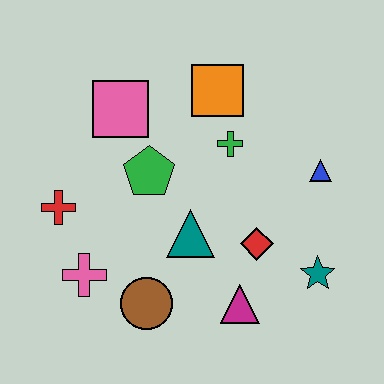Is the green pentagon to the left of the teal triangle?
Yes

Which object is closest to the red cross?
The pink cross is closest to the red cross.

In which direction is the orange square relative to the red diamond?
The orange square is above the red diamond.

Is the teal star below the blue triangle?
Yes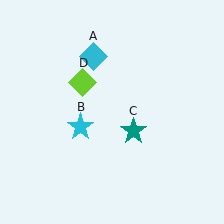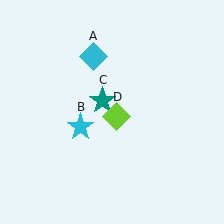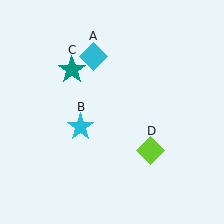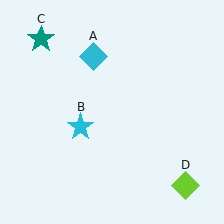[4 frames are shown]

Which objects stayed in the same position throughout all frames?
Cyan diamond (object A) and cyan star (object B) remained stationary.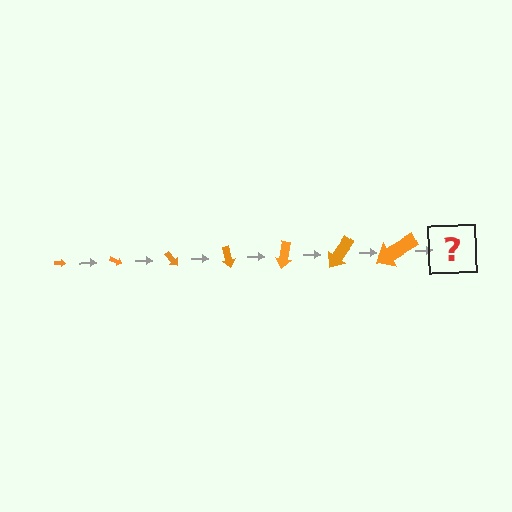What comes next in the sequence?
The next element should be an arrow, larger than the previous one and rotated 175 degrees from the start.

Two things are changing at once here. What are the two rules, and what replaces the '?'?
The two rules are that the arrow grows larger each step and it rotates 25 degrees each step. The '?' should be an arrow, larger than the previous one and rotated 175 degrees from the start.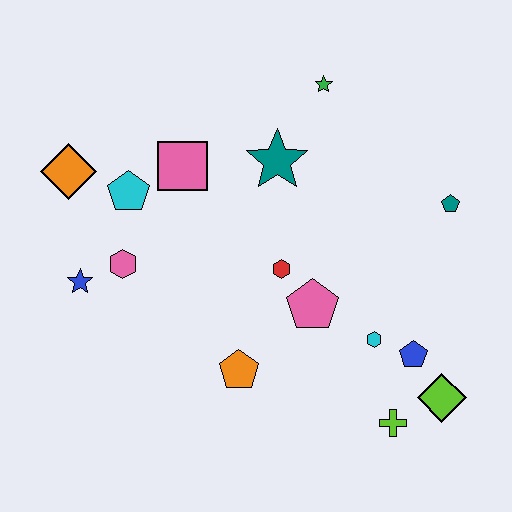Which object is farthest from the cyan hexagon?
The orange diamond is farthest from the cyan hexagon.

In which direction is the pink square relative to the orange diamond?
The pink square is to the right of the orange diamond.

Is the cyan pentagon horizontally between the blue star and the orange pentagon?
Yes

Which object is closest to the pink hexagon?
The blue star is closest to the pink hexagon.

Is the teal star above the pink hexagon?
Yes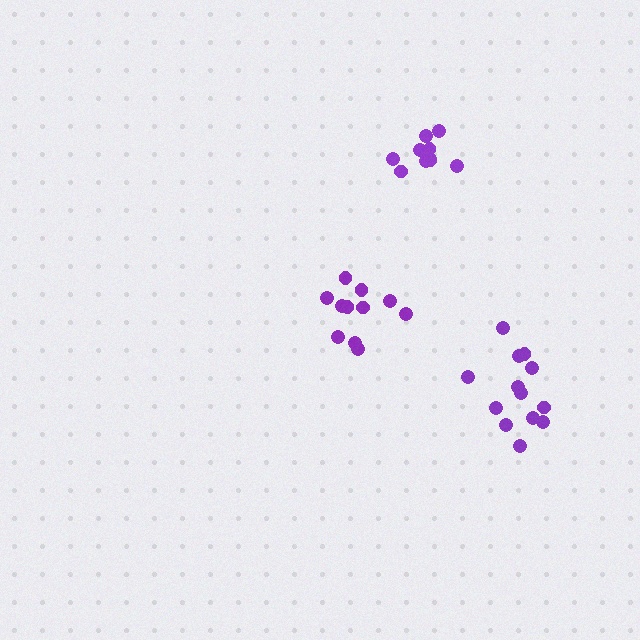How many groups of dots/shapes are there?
There are 3 groups.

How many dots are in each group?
Group 1: 11 dots, Group 2: 11 dots, Group 3: 13 dots (35 total).